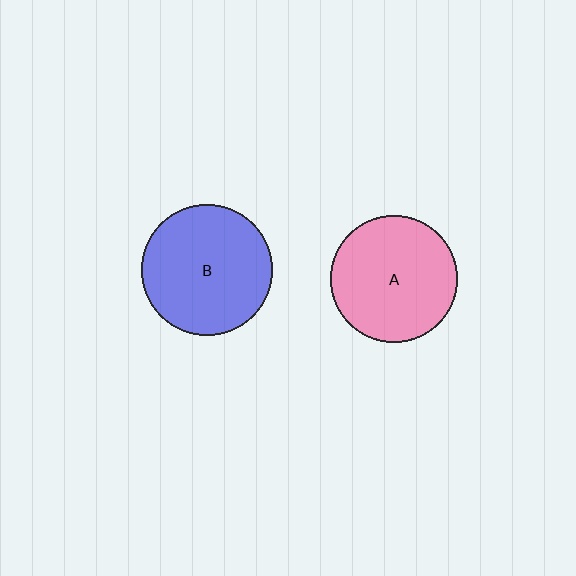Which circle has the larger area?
Circle B (blue).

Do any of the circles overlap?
No, none of the circles overlap.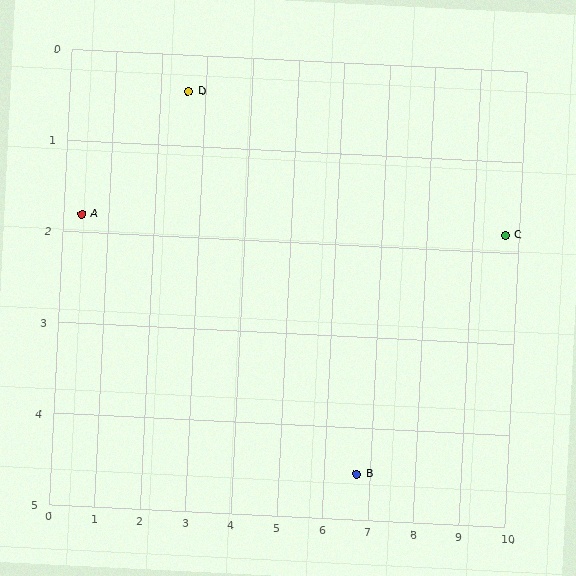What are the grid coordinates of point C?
Point C is at approximately (9.7, 1.8).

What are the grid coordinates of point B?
Point B is at approximately (6.7, 4.5).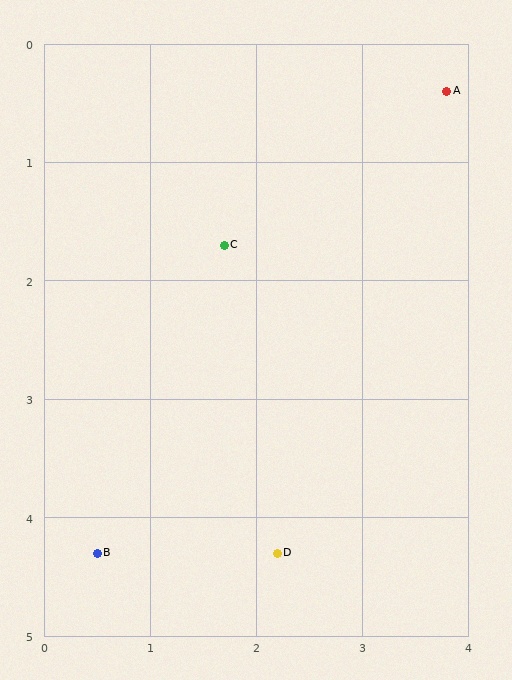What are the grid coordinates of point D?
Point D is at approximately (2.2, 4.3).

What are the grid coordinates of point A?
Point A is at approximately (3.8, 0.4).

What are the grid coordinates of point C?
Point C is at approximately (1.7, 1.7).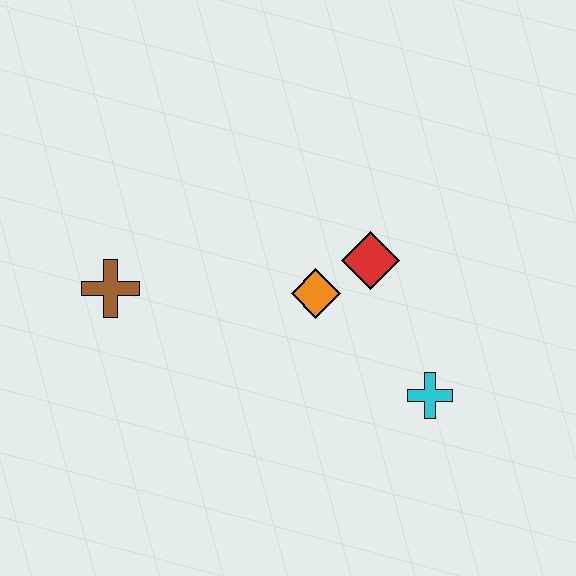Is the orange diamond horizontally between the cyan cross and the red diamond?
No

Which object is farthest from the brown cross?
The cyan cross is farthest from the brown cross.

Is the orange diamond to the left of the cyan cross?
Yes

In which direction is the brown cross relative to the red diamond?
The brown cross is to the left of the red diamond.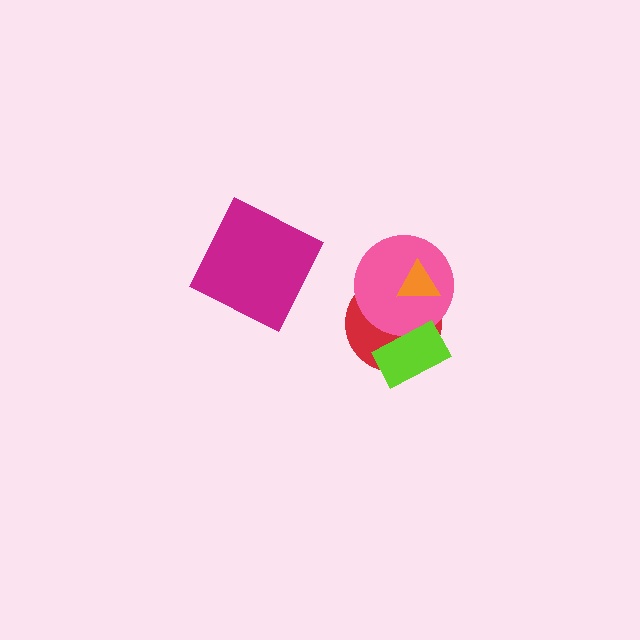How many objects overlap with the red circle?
3 objects overlap with the red circle.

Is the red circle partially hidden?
Yes, it is partially covered by another shape.